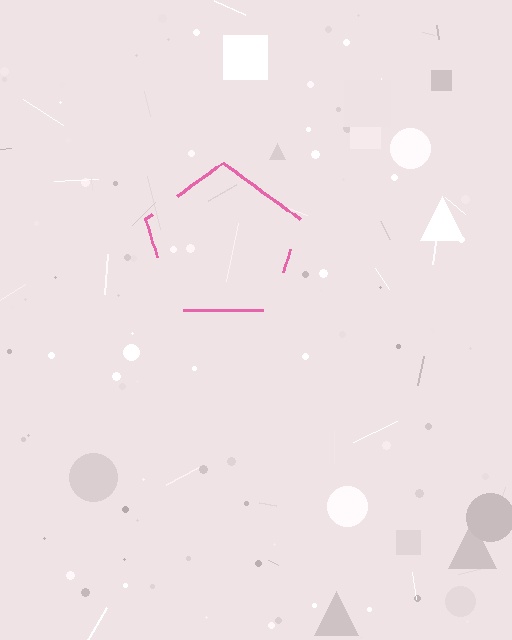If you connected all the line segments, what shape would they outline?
They would outline a pentagon.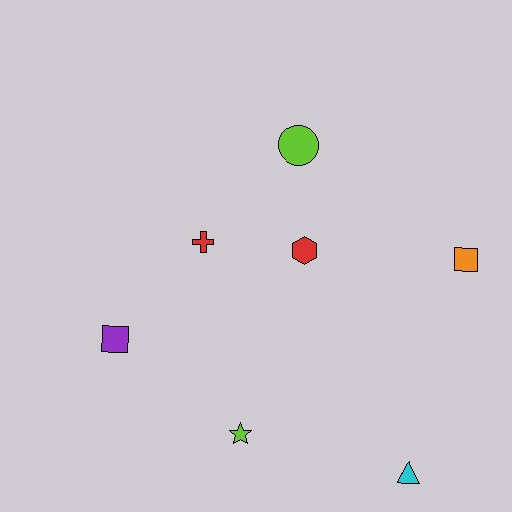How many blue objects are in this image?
There are no blue objects.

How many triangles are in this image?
There is 1 triangle.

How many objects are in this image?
There are 7 objects.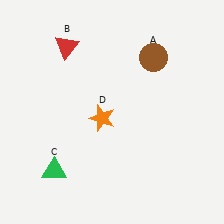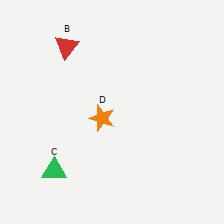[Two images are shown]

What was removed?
The brown circle (A) was removed in Image 2.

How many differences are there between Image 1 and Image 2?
There is 1 difference between the two images.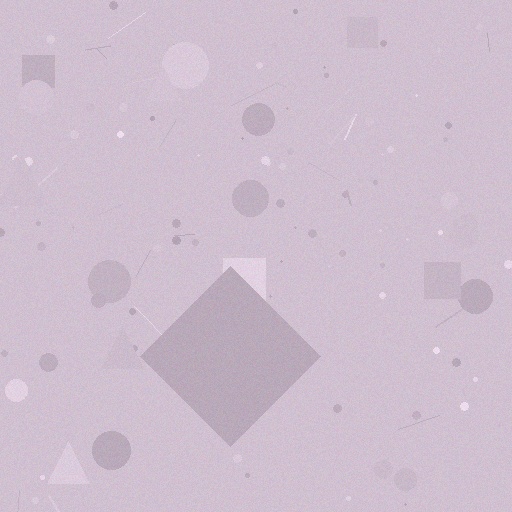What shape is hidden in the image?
A diamond is hidden in the image.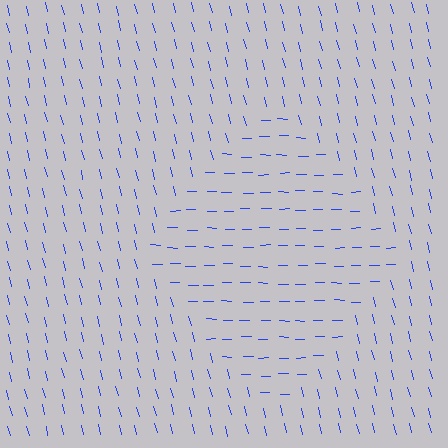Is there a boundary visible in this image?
Yes, there is a texture boundary formed by a change in line orientation.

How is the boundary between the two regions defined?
The boundary is defined purely by a change in line orientation (approximately 76 degrees difference). All lines are the same color and thickness.